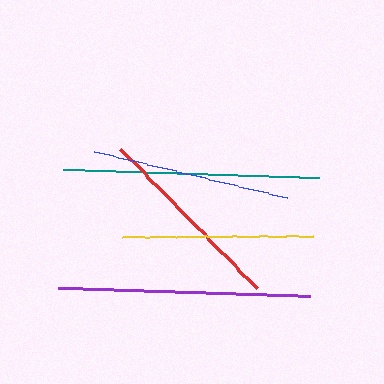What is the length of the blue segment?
The blue segment is approximately 197 pixels long.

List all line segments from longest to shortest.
From longest to shortest: teal, purple, blue, red, yellow.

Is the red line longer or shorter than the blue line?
The blue line is longer than the red line.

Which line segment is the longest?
The teal line is the longest at approximately 255 pixels.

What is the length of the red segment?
The red segment is approximately 194 pixels long.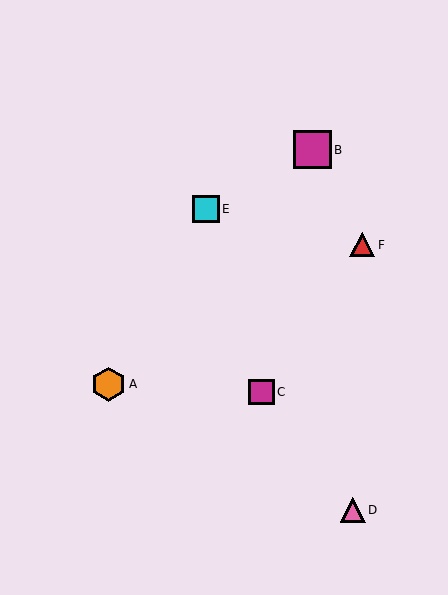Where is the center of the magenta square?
The center of the magenta square is at (313, 150).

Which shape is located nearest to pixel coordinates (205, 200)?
The cyan square (labeled E) at (206, 209) is nearest to that location.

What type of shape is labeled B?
Shape B is a magenta square.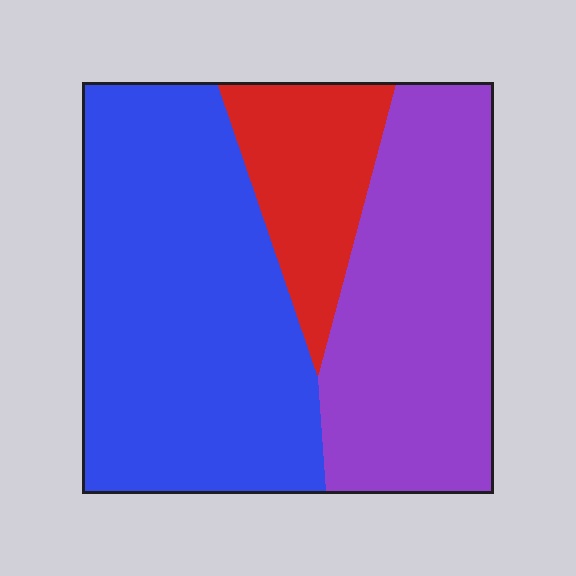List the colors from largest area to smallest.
From largest to smallest: blue, purple, red.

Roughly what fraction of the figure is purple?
Purple takes up about three eighths (3/8) of the figure.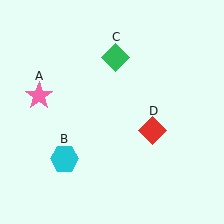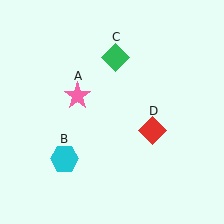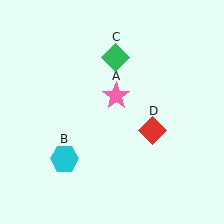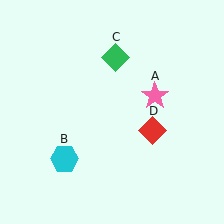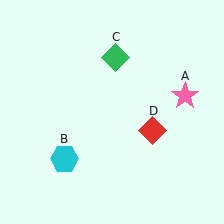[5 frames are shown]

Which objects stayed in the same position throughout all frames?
Cyan hexagon (object B) and green diamond (object C) and red diamond (object D) remained stationary.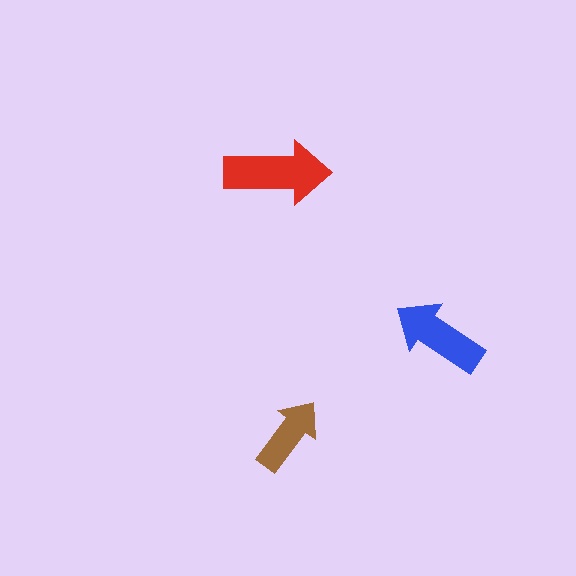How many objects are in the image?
There are 3 objects in the image.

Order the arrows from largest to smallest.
the red one, the blue one, the brown one.